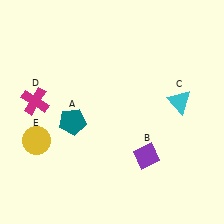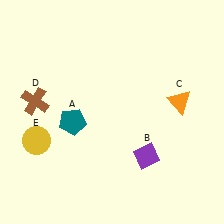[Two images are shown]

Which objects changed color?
C changed from cyan to orange. D changed from magenta to brown.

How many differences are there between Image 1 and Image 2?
There are 2 differences between the two images.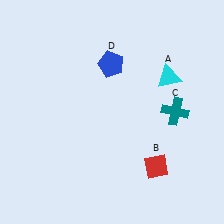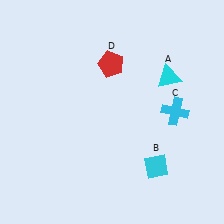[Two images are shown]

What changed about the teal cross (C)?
In Image 1, C is teal. In Image 2, it changed to cyan.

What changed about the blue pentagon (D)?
In Image 1, D is blue. In Image 2, it changed to red.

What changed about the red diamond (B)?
In Image 1, B is red. In Image 2, it changed to cyan.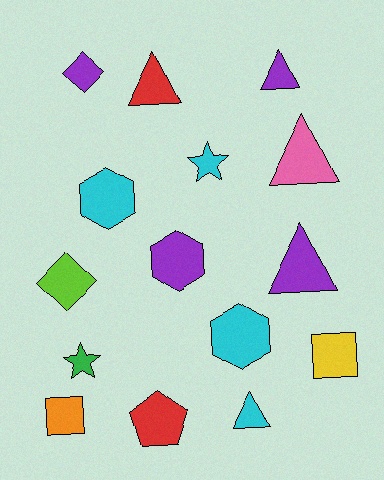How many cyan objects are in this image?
There are 4 cyan objects.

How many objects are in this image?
There are 15 objects.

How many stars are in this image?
There are 2 stars.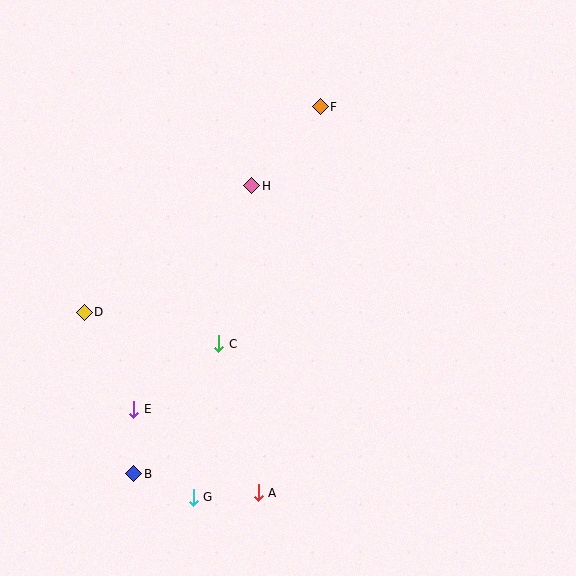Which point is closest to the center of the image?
Point C at (219, 344) is closest to the center.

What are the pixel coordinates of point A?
Point A is at (258, 493).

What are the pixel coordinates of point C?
Point C is at (219, 344).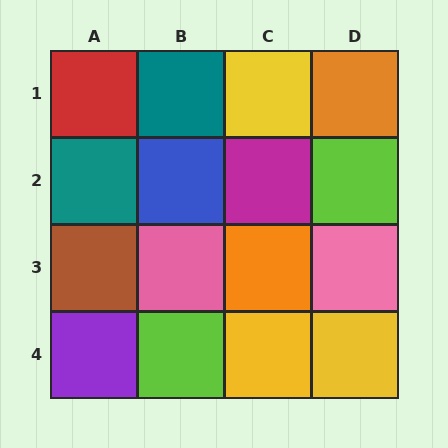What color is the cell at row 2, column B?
Blue.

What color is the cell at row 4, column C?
Yellow.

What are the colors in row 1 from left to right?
Red, teal, yellow, orange.